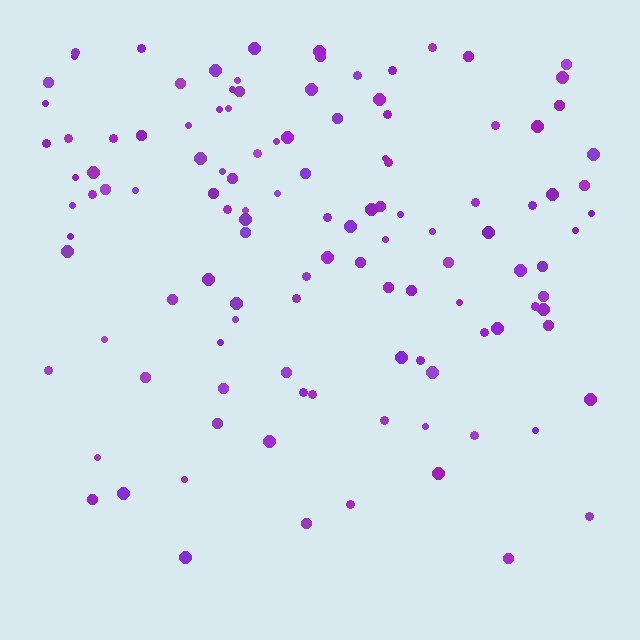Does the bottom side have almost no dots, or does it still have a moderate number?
Still a moderate number, just noticeably fewer than the top.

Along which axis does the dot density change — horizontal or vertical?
Vertical.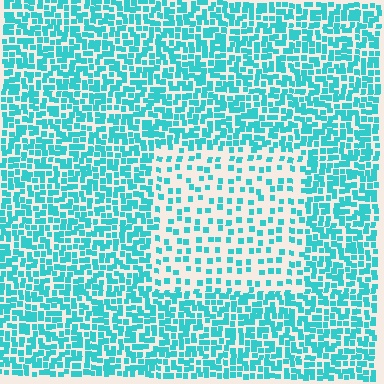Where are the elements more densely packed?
The elements are more densely packed outside the rectangle boundary.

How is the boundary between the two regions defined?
The boundary is defined by a change in element density (approximately 2.4x ratio). All elements are the same color, size, and shape.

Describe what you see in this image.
The image contains small cyan elements arranged at two different densities. A rectangle-shaped region is visible where the elements are less densely packed than the surrounding area.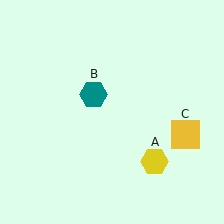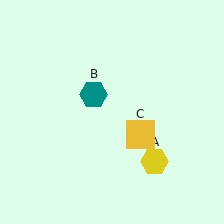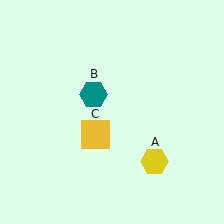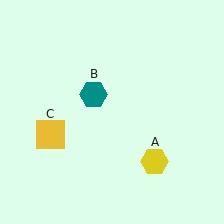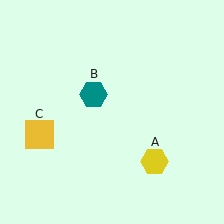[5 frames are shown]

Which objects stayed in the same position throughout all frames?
Yellow hexagon (object A) and teal hexagon (object B) remained stationary.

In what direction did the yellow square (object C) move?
The yellow square (object C) moved left.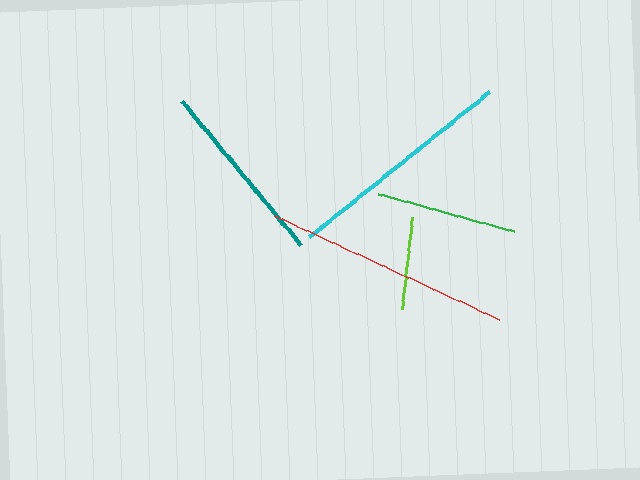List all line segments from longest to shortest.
From longest to shortest: red, cyan, teal, green, lime.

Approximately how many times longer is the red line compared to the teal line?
The red line is approximately 1.3 times the length of the teal line.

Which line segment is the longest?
The red line is the longest at approximately 248 pixels.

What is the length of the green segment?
The green segment is approximately 140 pixels long.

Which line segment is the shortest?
The lime line is the shortest at approximately 91 pixels.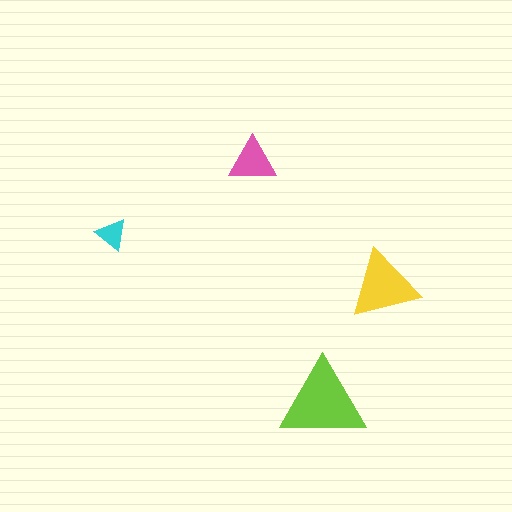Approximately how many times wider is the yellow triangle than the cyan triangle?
About 2 times wider.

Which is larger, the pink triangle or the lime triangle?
The lime one.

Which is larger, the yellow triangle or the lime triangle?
The lime one.